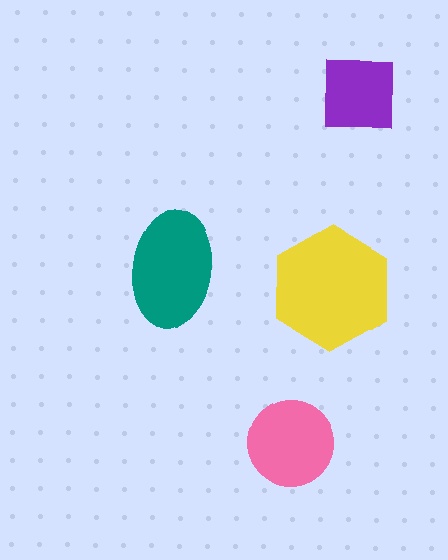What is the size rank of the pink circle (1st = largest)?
3rd.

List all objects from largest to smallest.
The yellow hexagon, the teal ellipse, the pink circle, the purple square.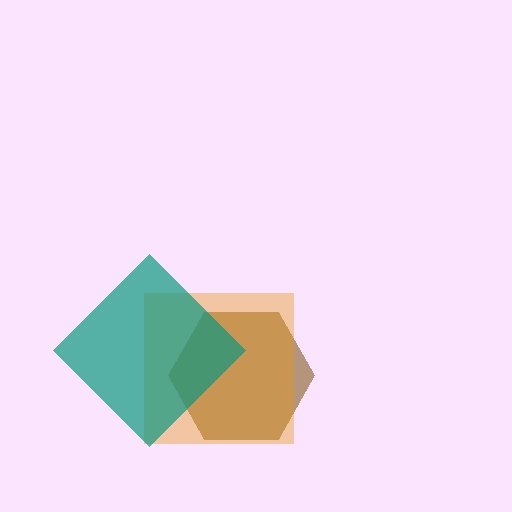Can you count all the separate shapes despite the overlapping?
Yes, there are 3 separate shapes.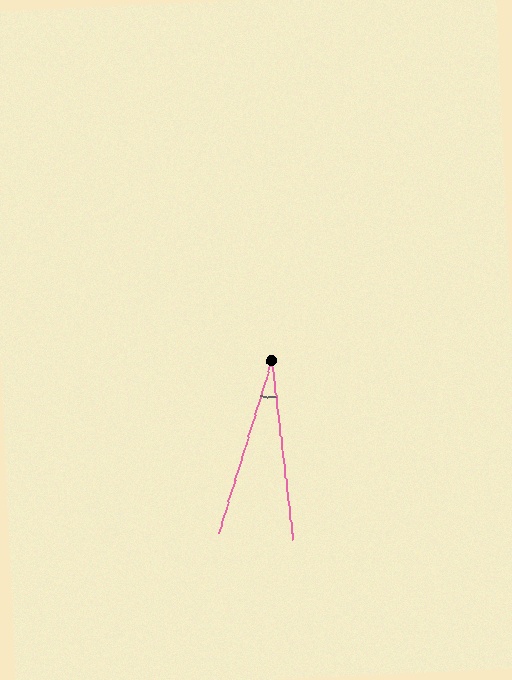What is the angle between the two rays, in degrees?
Approximately 24 degrees.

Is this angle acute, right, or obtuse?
It is acute.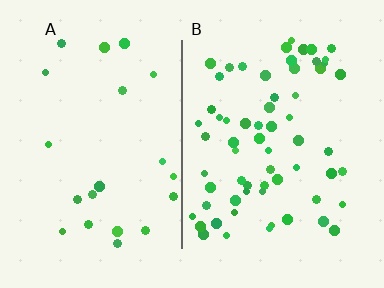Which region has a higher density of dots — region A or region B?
B (the right).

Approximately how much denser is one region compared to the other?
Approximately 3.0× — region B over region A.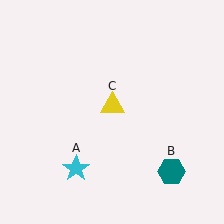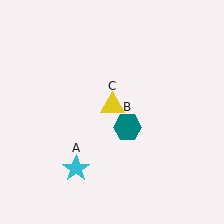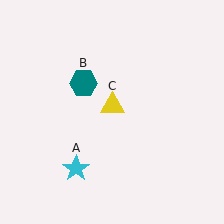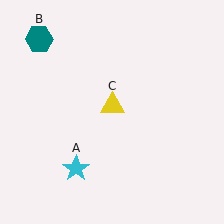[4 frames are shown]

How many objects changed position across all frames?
1 object changed position: teal hexagon (object B).